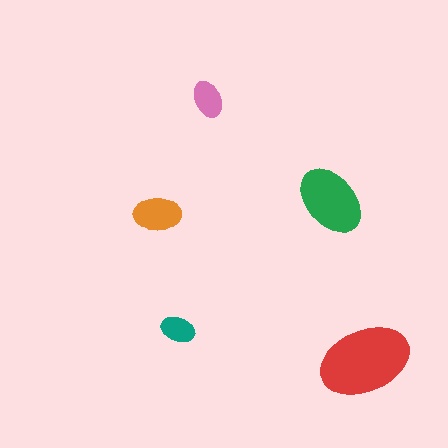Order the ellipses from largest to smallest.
the red one, the green one, the orange one, the pink one, the teal one.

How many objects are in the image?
There are 5 objects in the image.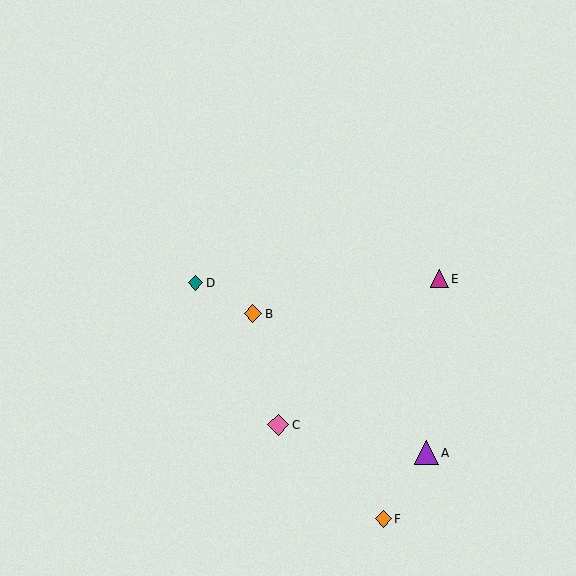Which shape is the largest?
The purple triangle (labeled A) is the largest.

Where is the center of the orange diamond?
The center of the orange diamond is at (383, 519).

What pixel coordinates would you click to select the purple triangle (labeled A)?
Click at (426, 453) to select the purple triangle A.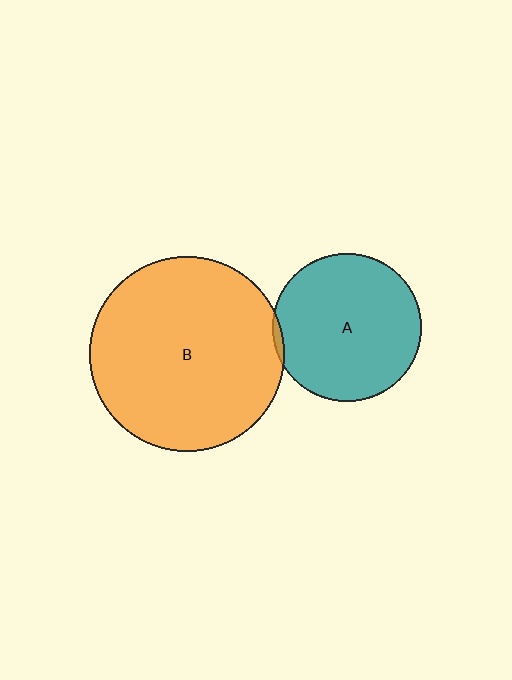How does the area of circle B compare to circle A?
Approximately 1.7 times.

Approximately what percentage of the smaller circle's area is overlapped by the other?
Approximately 5%.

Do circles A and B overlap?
Yes.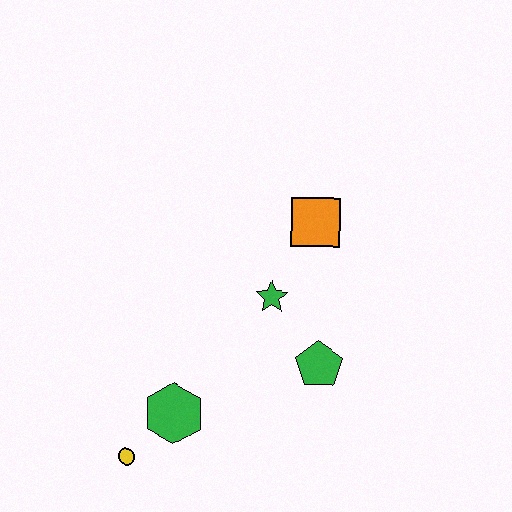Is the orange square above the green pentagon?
Yes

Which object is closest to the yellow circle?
The green hexagon is closest to the yellow circle.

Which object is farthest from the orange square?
The yellow circle is farthest from the orange square.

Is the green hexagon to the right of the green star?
No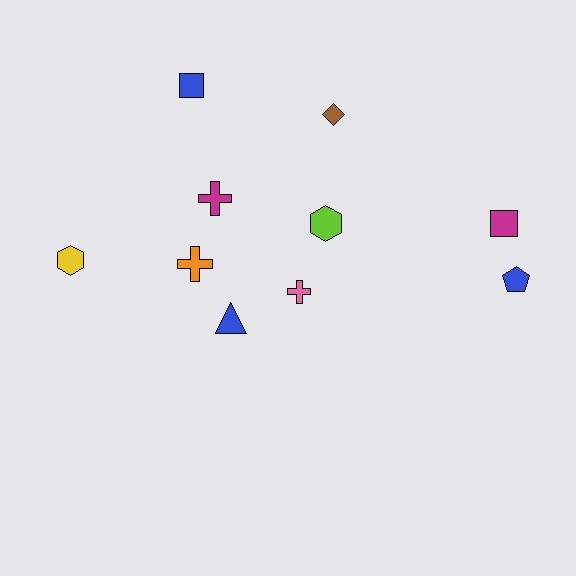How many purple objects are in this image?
There are no purple objects.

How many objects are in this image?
There are 10 objects.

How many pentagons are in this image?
There is 1 pentagon.